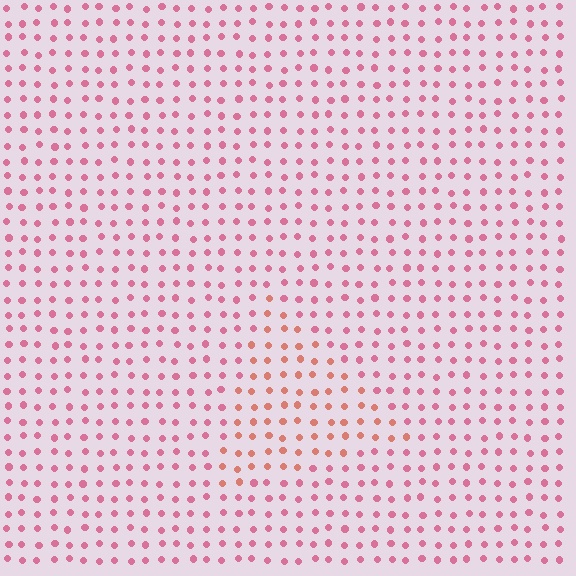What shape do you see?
I see a triangle.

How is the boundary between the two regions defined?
The boundary is defined purely by a slight shift in hue (about 30 degrees). Spacing, size, and orientation are identical on both sides.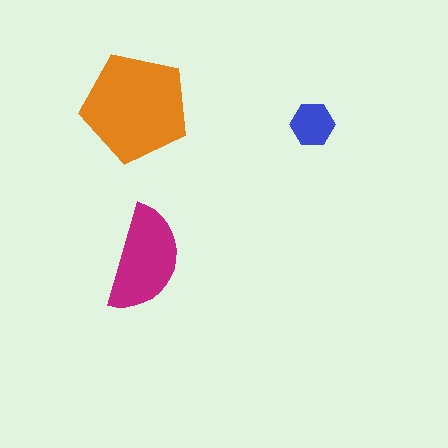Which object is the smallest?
The blue hexagon.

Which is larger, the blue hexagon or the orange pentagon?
The orange pentagon.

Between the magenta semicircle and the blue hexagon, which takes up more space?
The magenta semicircle.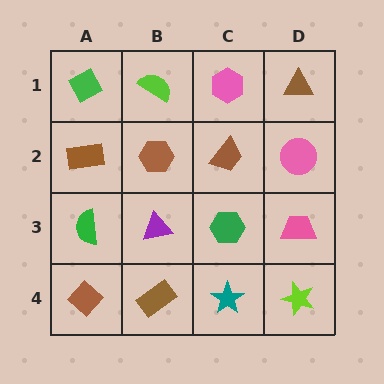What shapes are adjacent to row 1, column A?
A brown rectangle (row 2, column A), a lime semicircle (row 1, column B).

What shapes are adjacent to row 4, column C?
A green hexagon (row 3, column C), a brown rectangle (row 4, column B), a lime star (row 4, column D).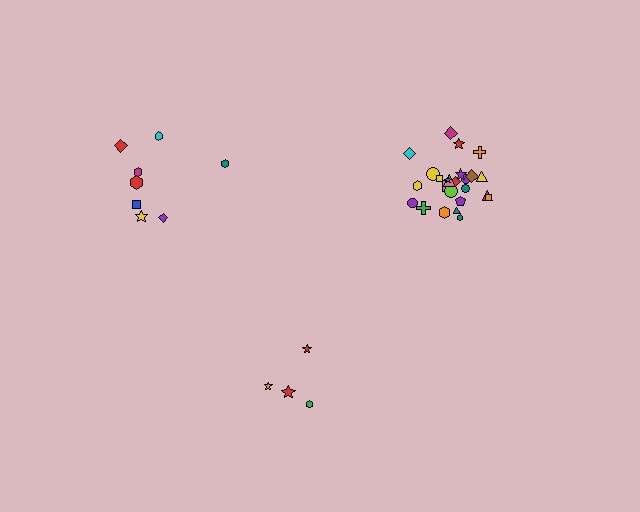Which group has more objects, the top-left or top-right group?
The top-right group.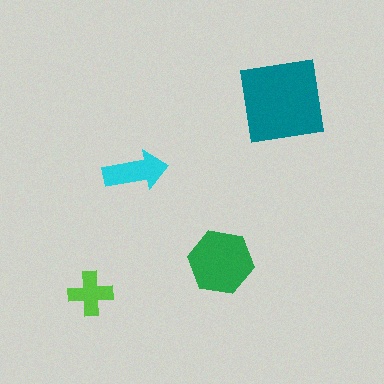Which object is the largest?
The teal square.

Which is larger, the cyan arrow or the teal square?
The teal square.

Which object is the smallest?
The lime cross.